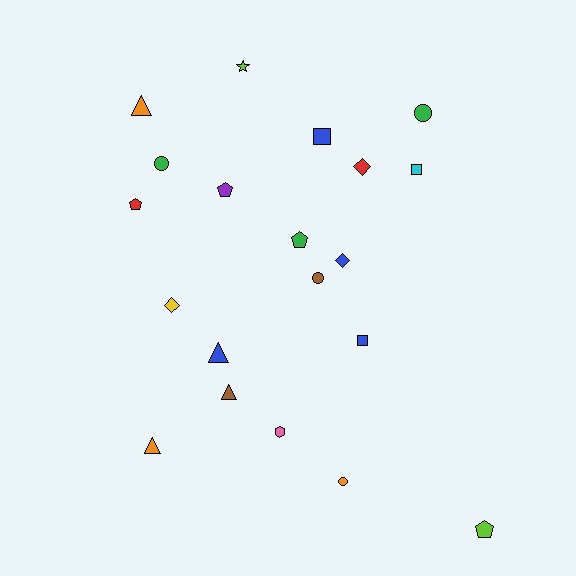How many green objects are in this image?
There are 3 green objects.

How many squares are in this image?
There are 3 squares.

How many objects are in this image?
There are 20 objects.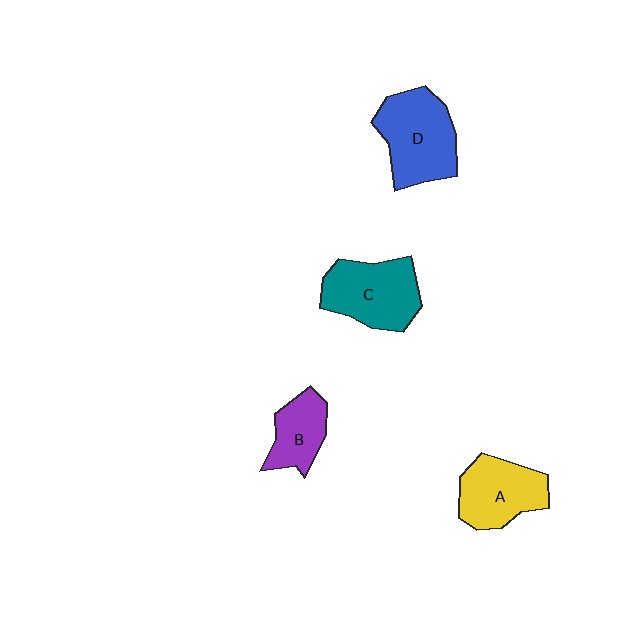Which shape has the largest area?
Shape D (blue).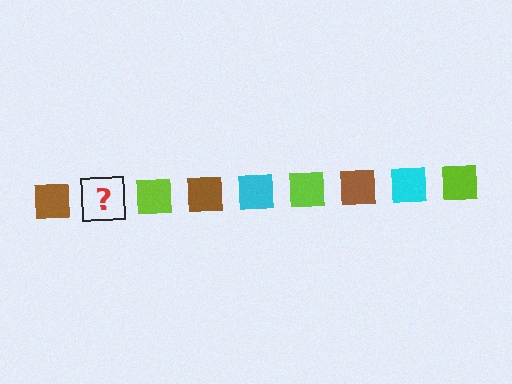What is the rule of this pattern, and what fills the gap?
The rule is that the pattern cycles through brown, cyan, lime squares. The gap should be filled with a cyan square.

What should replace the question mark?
The question mark should be replaced with a cyan square.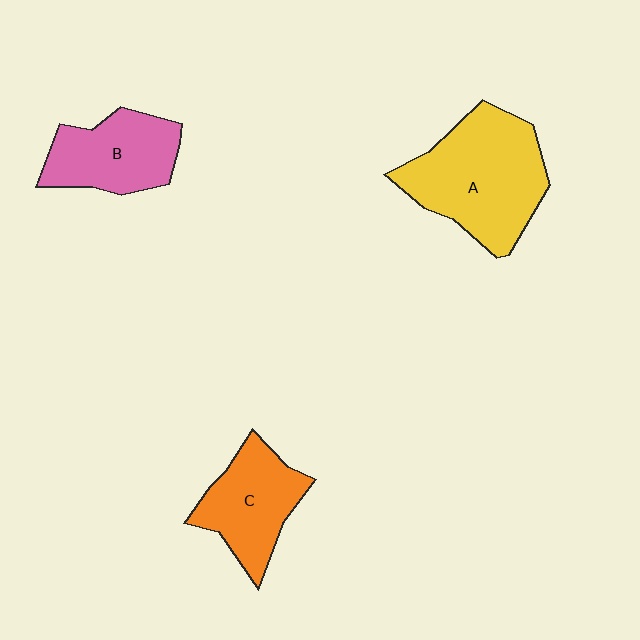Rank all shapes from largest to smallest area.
From largest to smallest: A (yellow), C (orange), B (pink).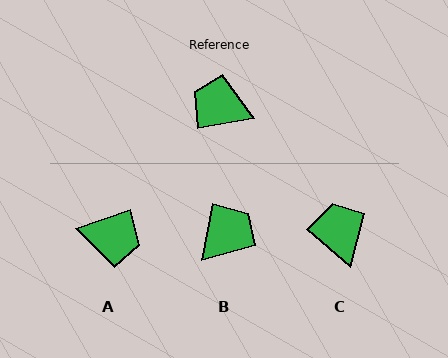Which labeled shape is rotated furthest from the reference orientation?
A, about 171 degrees away.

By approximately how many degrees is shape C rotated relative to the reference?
Approximately 50 degrees clockwise.